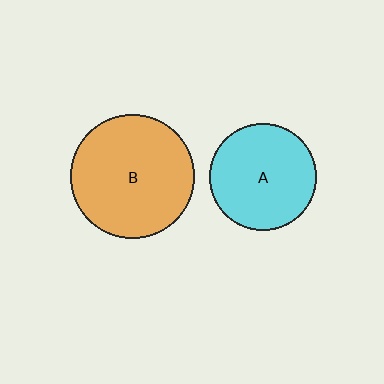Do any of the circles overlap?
No, none of the circles overlap.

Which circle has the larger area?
Circle B (orange).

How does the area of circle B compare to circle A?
Approximately 1.3 times.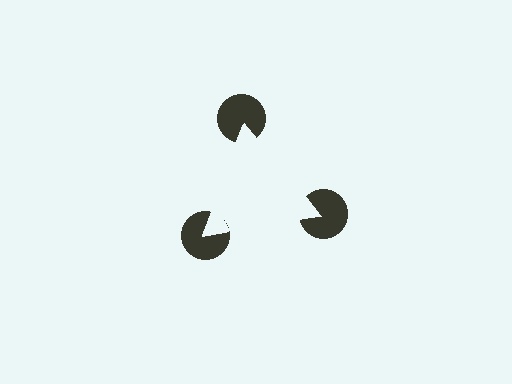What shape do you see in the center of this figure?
An illusory triangle — its edges are inferred from the aligned wedge cuts in the pac-man discs, not physically drawn.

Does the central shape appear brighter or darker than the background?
It typically appears slightly brighter than the background, even though no actual brightness change is drawn.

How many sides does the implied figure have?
3 sides.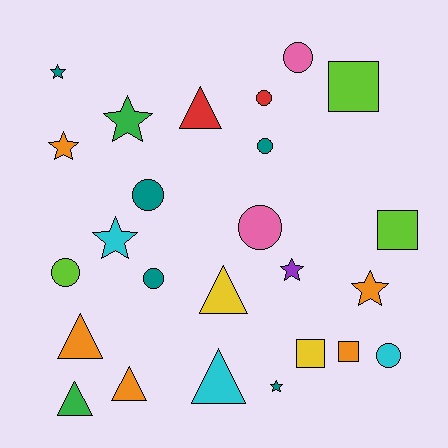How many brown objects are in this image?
There are no brown objects.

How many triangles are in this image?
There are 6 triangles.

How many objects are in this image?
There are 25 objects.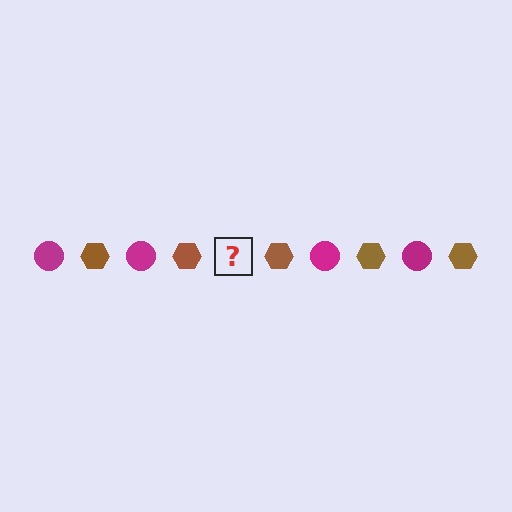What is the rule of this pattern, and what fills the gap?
The rule is that the pattern alternates between magenta circle and brown hexagon. The gap should be filled with a magenta circle.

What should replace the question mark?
The question mark should be replaced with a magenta circle.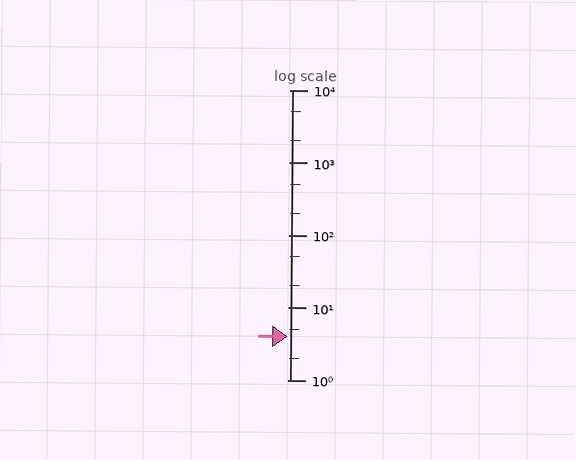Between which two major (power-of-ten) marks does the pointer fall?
The pointer is between 1 and 10.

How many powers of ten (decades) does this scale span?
The scale spans 4 decades, from 1 to 10000.